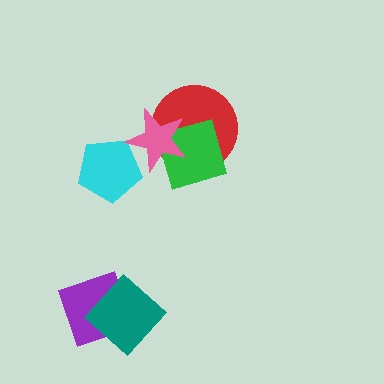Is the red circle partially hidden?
Yes, it is partially covered by another shape.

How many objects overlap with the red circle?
2 objects overlap with the red circle.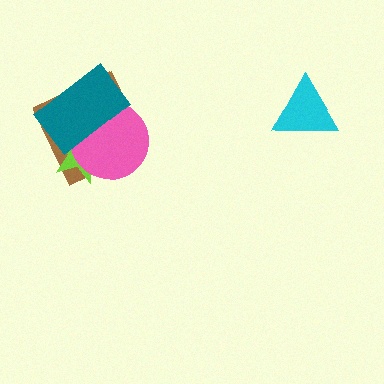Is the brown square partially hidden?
Yes, it is partially covered by another shape.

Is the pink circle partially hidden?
Yes, it is partially covered by another shape.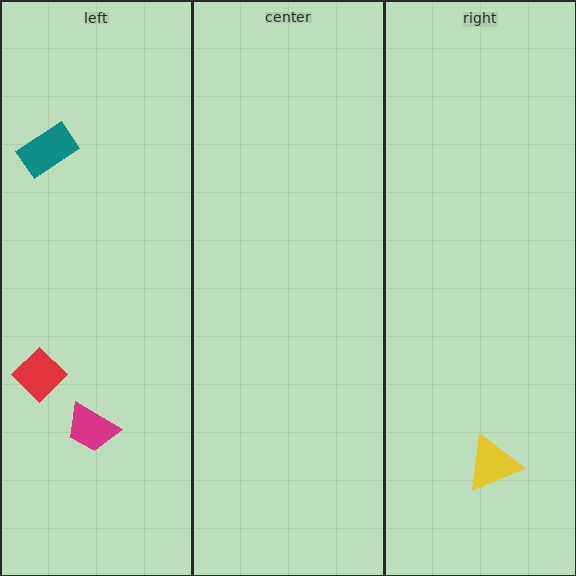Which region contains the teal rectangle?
The left region.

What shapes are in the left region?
The teal rectangle, the red diamond, the magenta trapezoid.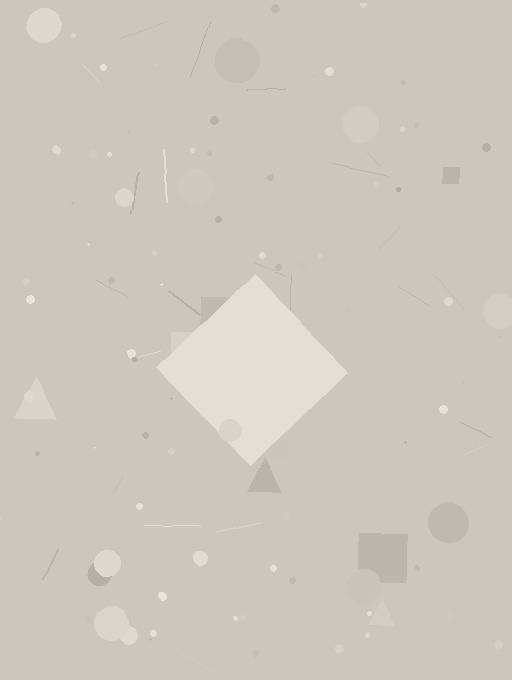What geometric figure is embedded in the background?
A diamond is embedded in the background.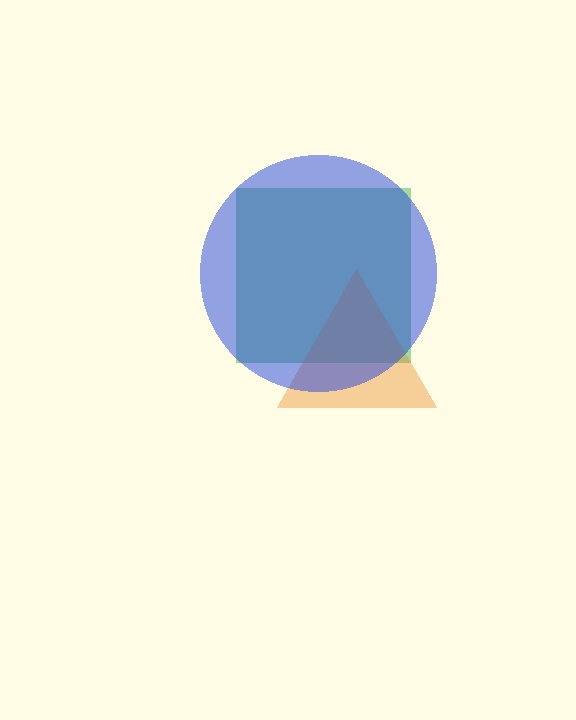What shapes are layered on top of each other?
The layered shapes are: a green square, an orange triangle, a blue circle.